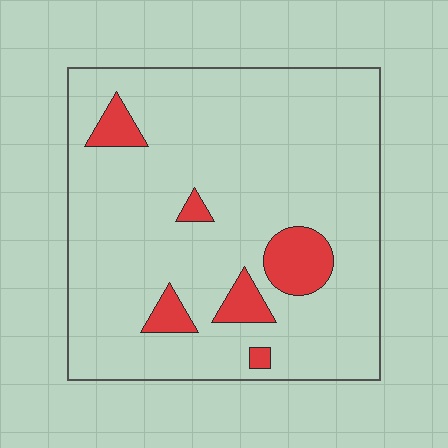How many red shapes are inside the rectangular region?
6.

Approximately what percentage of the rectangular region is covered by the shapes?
Approximately 10%.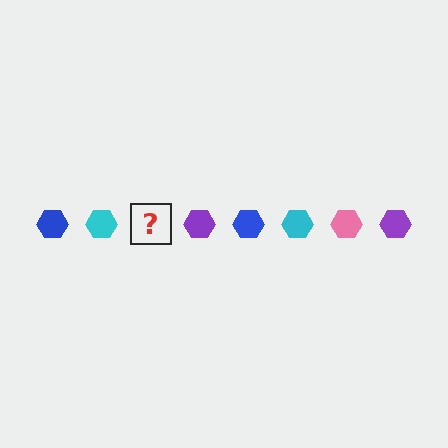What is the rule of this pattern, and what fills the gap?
The rule is that the pattern cycles through blue, cyan, pink, purple hexagons. The gap should be filled with a pink hexagon.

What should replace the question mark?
The question mark should be replaced with a pink hexagon.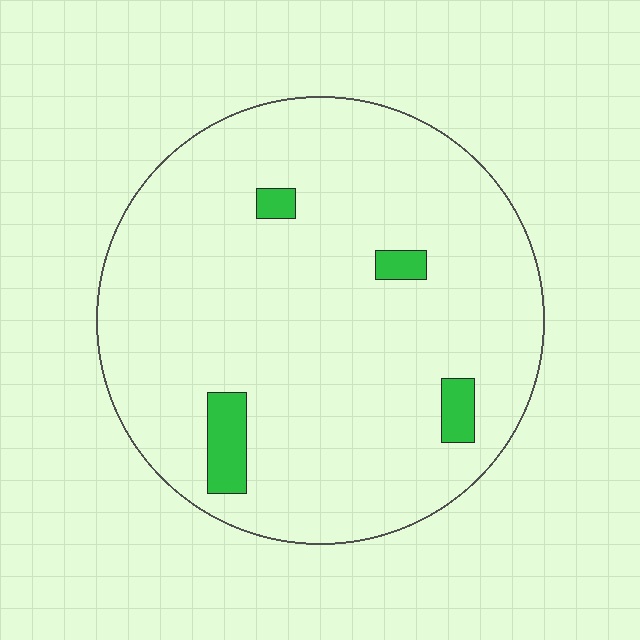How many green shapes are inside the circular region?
4.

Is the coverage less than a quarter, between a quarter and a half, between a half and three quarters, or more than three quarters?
Less than a quarter.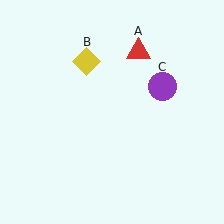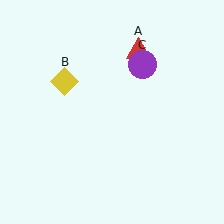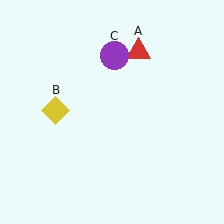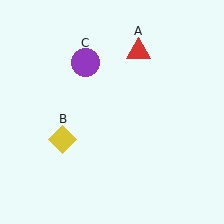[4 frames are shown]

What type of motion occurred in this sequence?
The yellow diamond (object B), purple circle (object C) rotated counterclockwise around the center of the scene.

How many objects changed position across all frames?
2 objects changed position: yellow diamond (object B), purple circle (object C).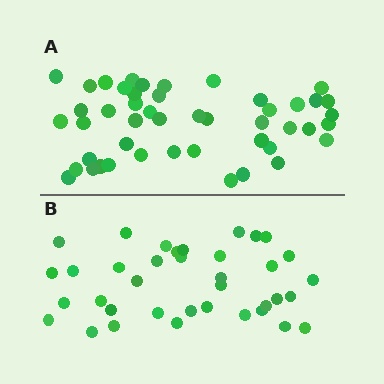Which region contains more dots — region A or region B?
Region A (the top region) has more dots.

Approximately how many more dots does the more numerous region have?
Region A has roughly 10 or so more dots than region B.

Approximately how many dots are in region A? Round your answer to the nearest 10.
About 50 dots. (The exact count is 47, which rounds to 50.)